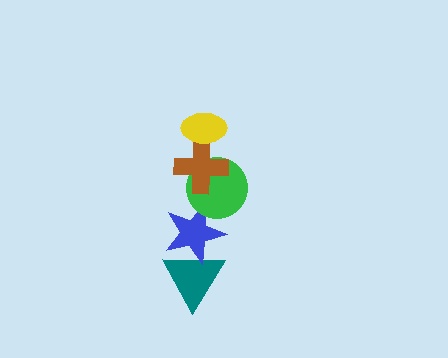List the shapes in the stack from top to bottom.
From top to bottom: the yellow ellipse, the brown cross, the green circle, the blue star, the teal triangle.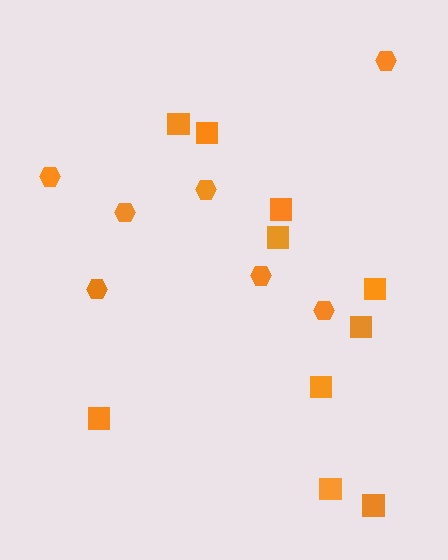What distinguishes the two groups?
There are 2 groups: one group of squares (10) and one group of hexagons (7).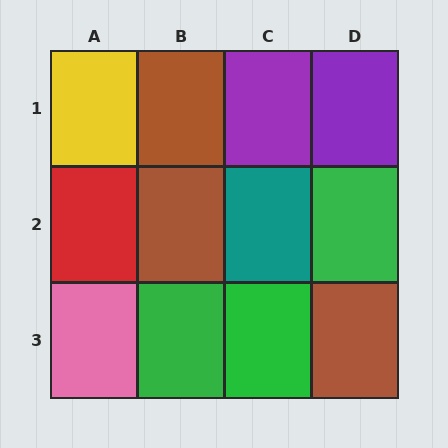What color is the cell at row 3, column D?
Brown.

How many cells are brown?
3 cells are brown.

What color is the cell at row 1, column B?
Brown.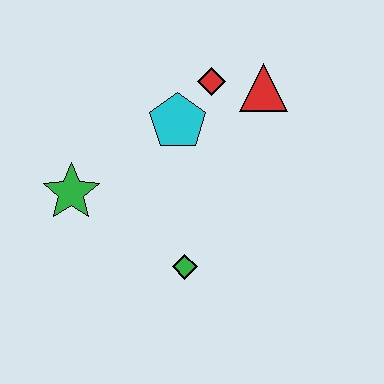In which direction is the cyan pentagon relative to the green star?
The cyan pentagon is to the right of the green star.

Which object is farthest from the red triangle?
The green star is farthest from the red triangle.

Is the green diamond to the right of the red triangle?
No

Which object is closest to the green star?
The cyan pentagon is closest to the green star.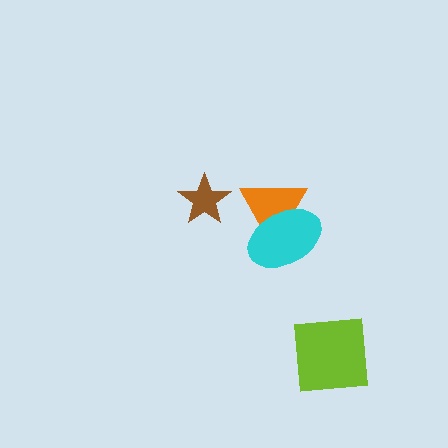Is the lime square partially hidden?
No, no other shape covers it.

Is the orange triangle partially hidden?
Yes, it is partially covered by another shape.